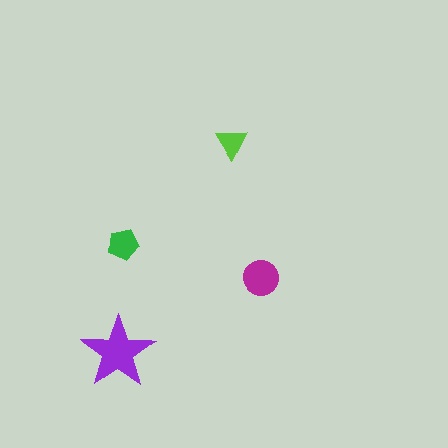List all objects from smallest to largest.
The lime triangle, the green pentagon, the magenta circle, the purple star.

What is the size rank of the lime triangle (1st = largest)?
4th.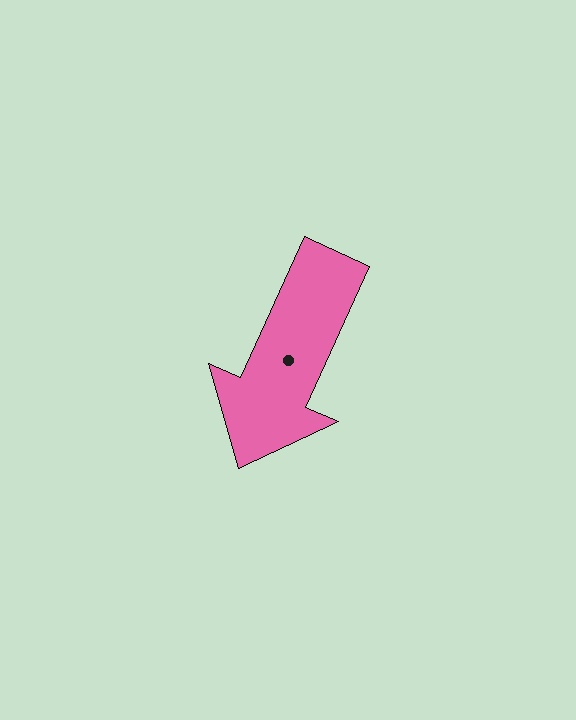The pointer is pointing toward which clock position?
Roughly 7 o'clock.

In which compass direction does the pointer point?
Southwest.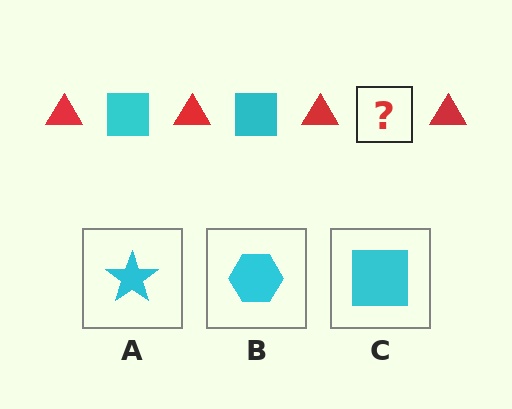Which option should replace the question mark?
Option C.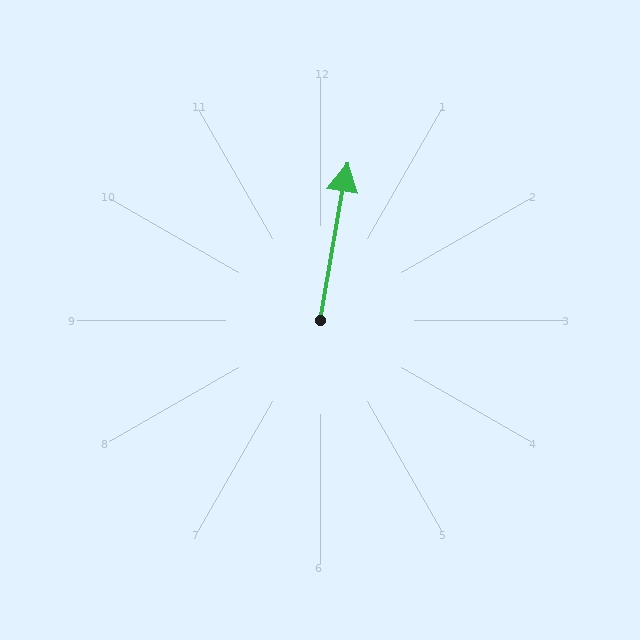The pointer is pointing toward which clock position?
Roughly 12 o'clock.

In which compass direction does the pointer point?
North.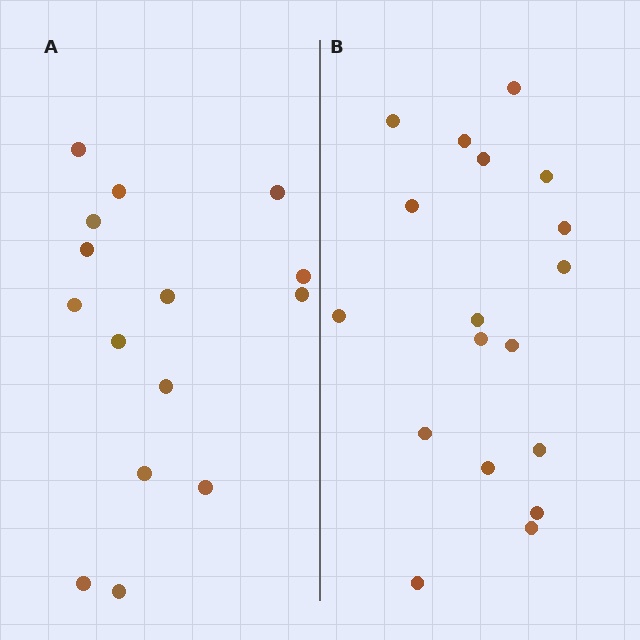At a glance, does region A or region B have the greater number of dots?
Region B (the right region) has more dots.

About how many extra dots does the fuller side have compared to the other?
Region B has just a few more — roughly 2 or 3 more dots than region A.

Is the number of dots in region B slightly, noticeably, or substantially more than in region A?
Region B has only slightly more — the two regions are fairly close. The ratio is roughly 1.2 to 1.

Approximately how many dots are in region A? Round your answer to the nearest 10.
About 20 dots. (The exact count is 15, which rounds to 20.)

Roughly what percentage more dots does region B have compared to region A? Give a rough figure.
About 20% more.